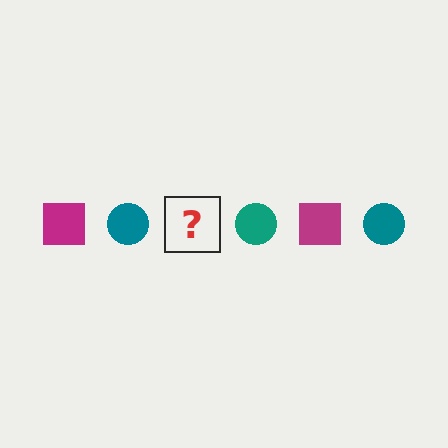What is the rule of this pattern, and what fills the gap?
The rule is that the pattern alternates between magenta square and teal circle. The gap should be filled with a magenta square.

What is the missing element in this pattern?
The missing element is a magenta square.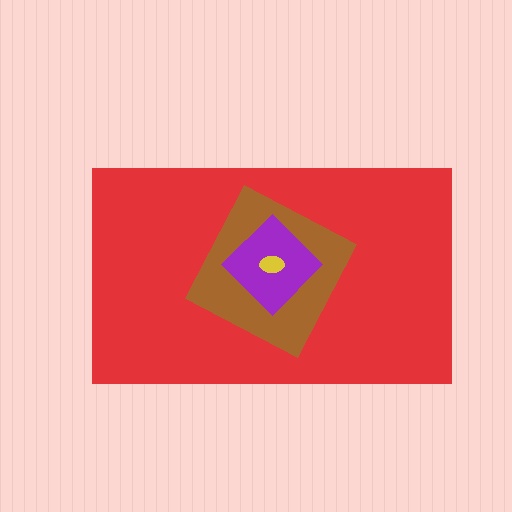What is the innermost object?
The yellow ellipse.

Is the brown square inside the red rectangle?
Yes.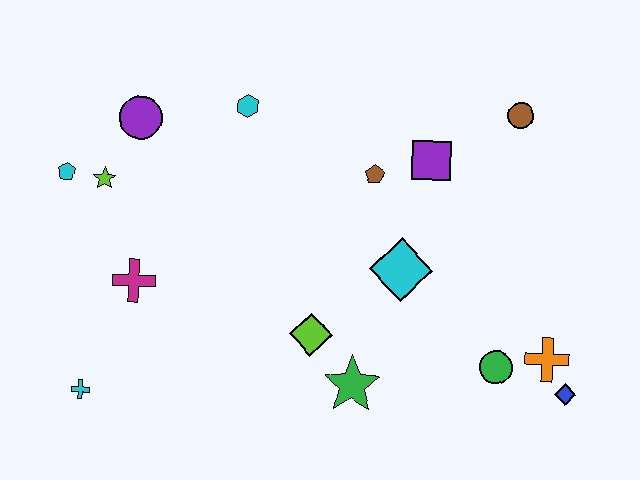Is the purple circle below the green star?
No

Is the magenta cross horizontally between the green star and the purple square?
No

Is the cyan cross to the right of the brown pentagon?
No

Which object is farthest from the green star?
The cyan pentagon is farthest from the green star.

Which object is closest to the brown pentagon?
The purple square is closest to the brown pentagon.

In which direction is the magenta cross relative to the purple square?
The magenta cross is to the left of the purple square.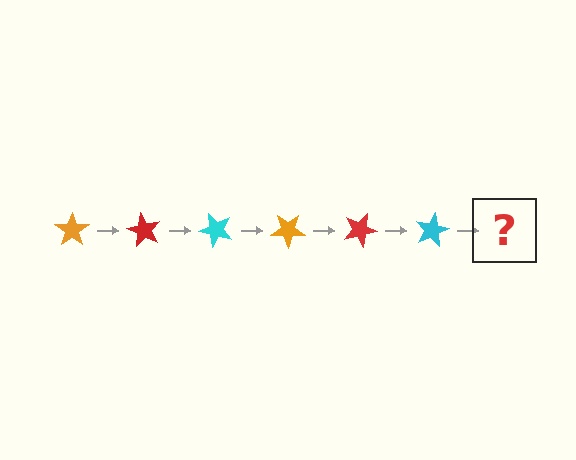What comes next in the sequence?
The next element should be an orange star, rotated 360 degrees from the start.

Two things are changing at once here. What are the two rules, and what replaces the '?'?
The two rules are that it rotates 60 degrees each step and the color cycles through orange, red, and cyan. The '?' should be an orange star, rotated 360 degrees from the start.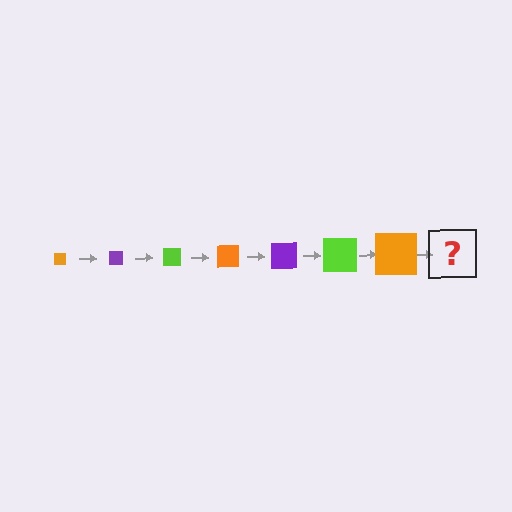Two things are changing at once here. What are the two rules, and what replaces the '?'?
The two rules are that the square grows larger each step and the color cycles through orange, purple, and lime. The '?' should be a purple square, larger than the previous one.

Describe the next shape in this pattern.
It should be a purple square, larger than the previous one.